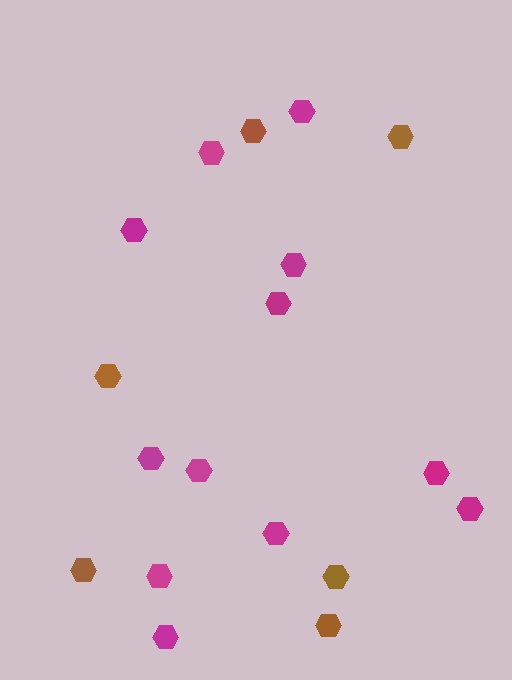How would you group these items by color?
There are 2 groups: one group of magenta hexagons (12) and one group of brown hexagons (6).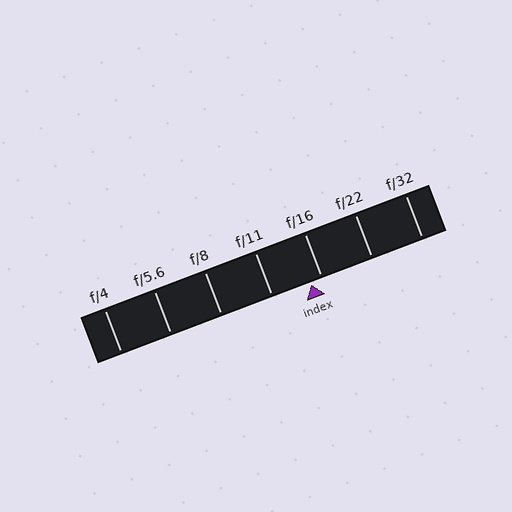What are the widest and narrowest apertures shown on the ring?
The widest aperture shown is f/4 and the narrowest is f/32.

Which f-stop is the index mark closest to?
The index mark is closest to f/16.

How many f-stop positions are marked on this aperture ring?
There are 7 f-stop positions marked.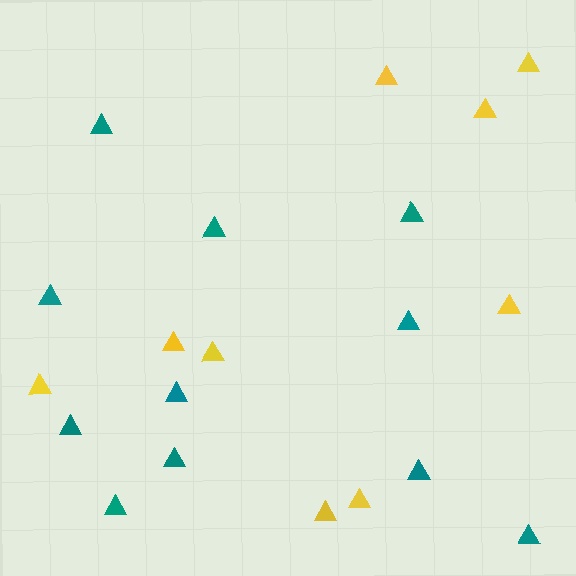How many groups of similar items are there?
There are 2 groups: one group of teal triangles (11) and one group of yellow triangles (9).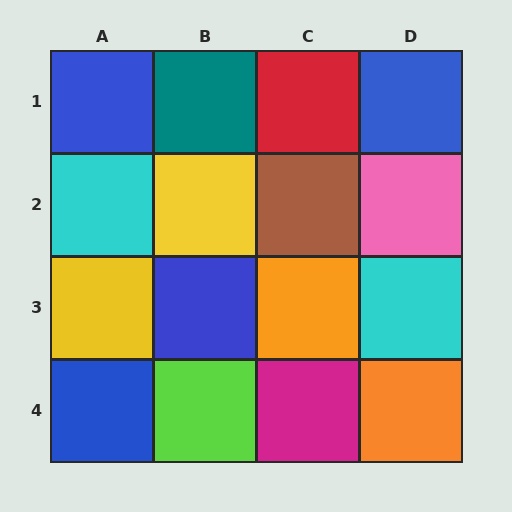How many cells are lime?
1 cell is lime.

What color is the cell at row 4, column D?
Orange.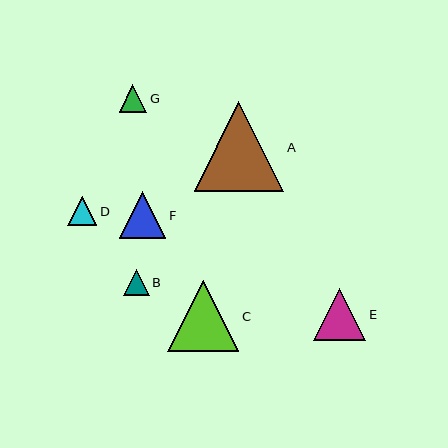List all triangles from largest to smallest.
From largest to smallest: A, C, E, F, D, G, B.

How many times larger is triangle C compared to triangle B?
Triangle C is approximately 2.7 times the size of triangle B.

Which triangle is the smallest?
Triangle B is the smallest with a size of approximately 26 pixels.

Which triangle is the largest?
Triangle A is the largest with a size of approximately 90 pixels.